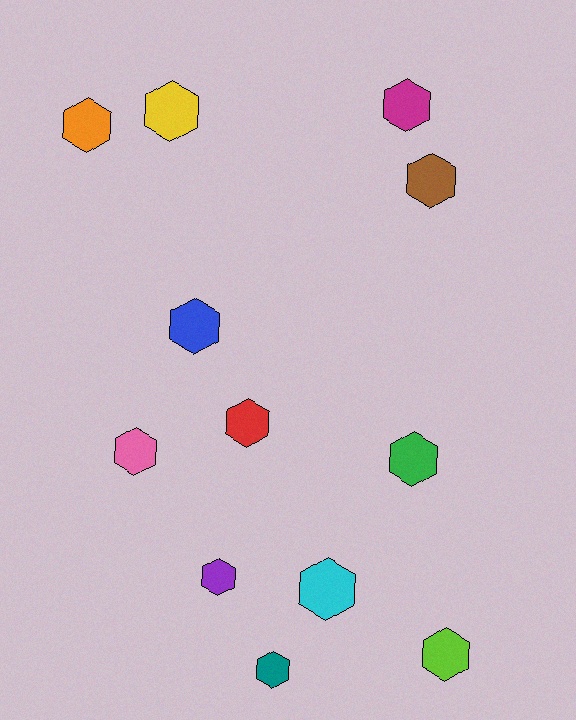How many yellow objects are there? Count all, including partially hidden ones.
There is 1 yellow object.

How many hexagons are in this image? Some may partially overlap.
There are 12 hexagons.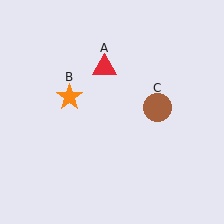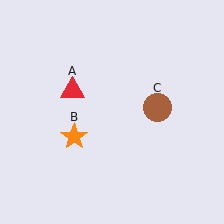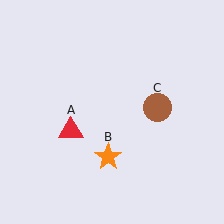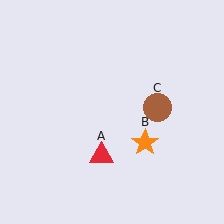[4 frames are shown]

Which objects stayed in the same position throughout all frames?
Brown circle (object C) remained stationary.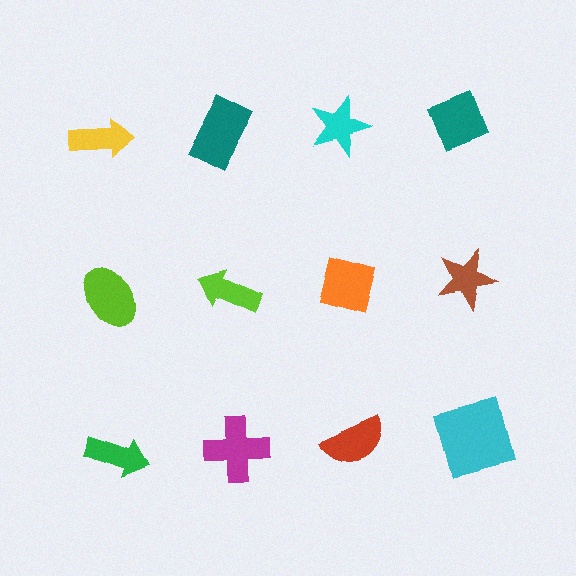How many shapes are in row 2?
4 shapes.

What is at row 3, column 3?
A red semicircle.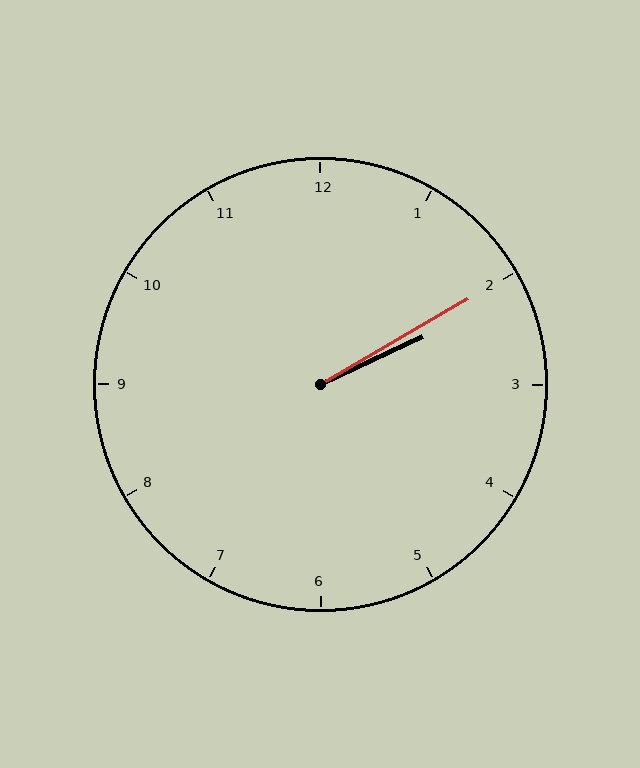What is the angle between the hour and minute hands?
Approximately 5 degrees.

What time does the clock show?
2:10.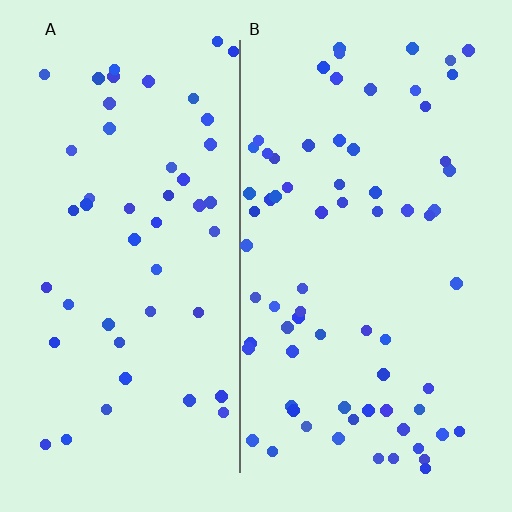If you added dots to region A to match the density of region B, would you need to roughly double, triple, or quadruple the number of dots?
Approximately double.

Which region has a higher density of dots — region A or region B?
B (the right).